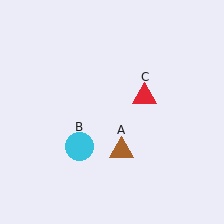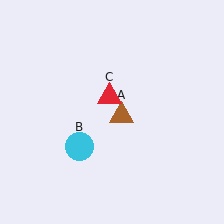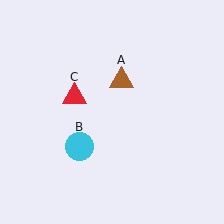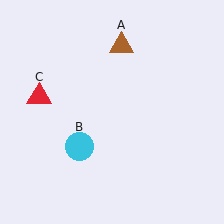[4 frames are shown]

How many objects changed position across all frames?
2 objects changed position: brown triangle (object A), red triangle (object C).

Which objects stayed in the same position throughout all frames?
Cyan circle (object B) remained stationary.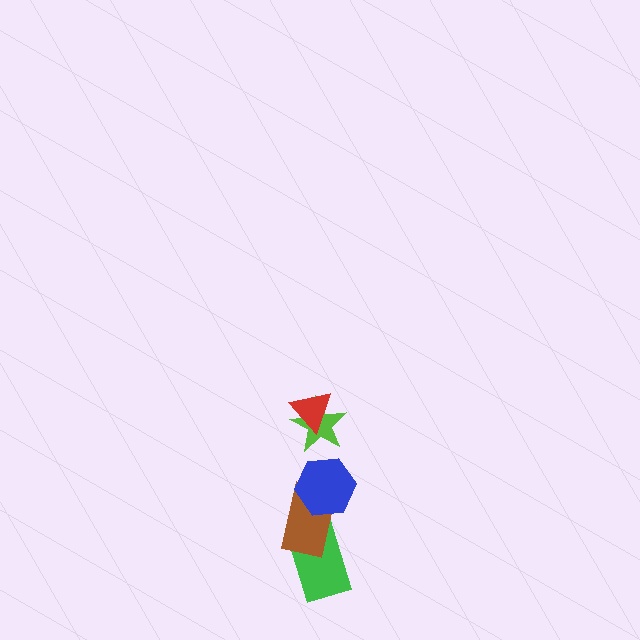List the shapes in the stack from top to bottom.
From top to bottom: the red triangle, the lime star, the blue hexagon, the brown rectangle, the green rectangle.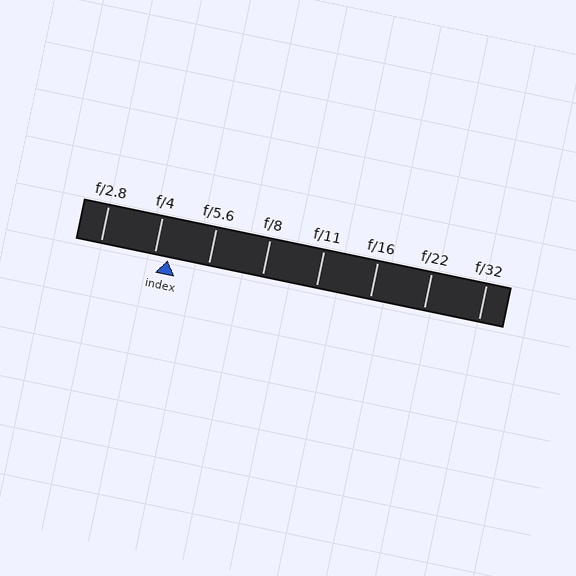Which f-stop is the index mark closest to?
The index mark is closest to f/4.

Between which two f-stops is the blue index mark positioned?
The index mark is between f/4 and f/5.6.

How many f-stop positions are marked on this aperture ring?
There are 8 f-stop positions marked.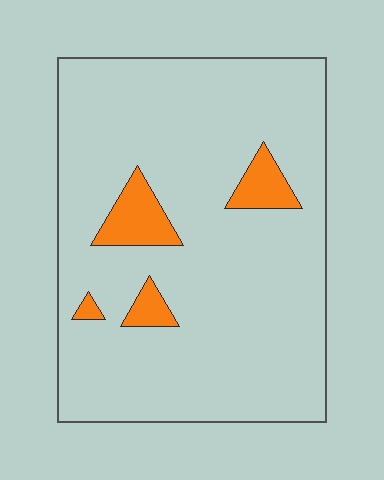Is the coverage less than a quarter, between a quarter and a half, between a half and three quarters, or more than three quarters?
Less than a quarter.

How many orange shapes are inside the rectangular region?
4.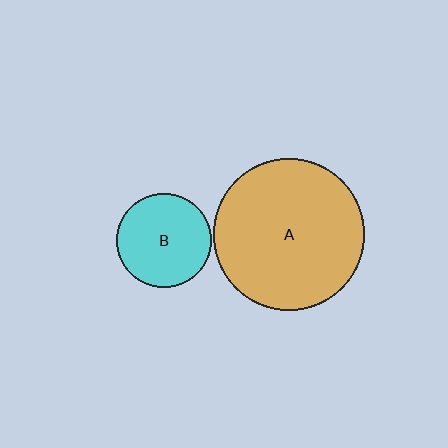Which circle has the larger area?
Circle A (orange).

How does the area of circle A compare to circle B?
Approximately 2.5 times.